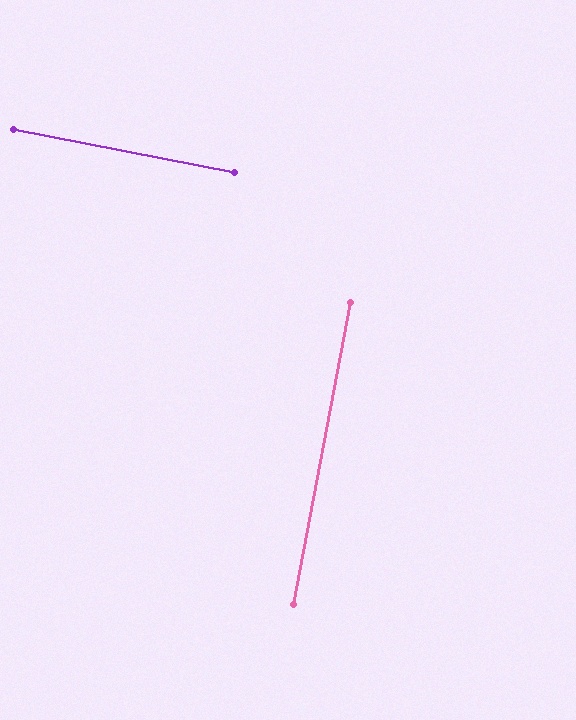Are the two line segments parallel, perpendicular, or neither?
Perpendicular — they meet at approximately 90°.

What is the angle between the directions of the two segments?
Approximately 90 degrees.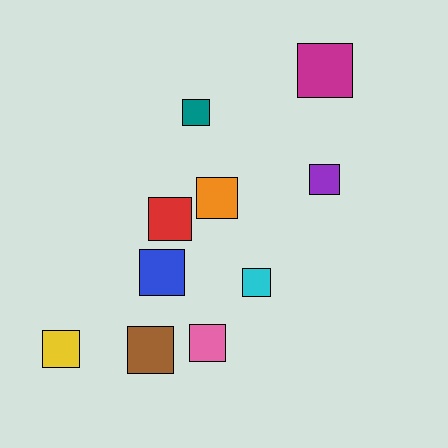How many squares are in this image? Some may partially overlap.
There are 10 squares.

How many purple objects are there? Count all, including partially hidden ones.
There is 1 purple object.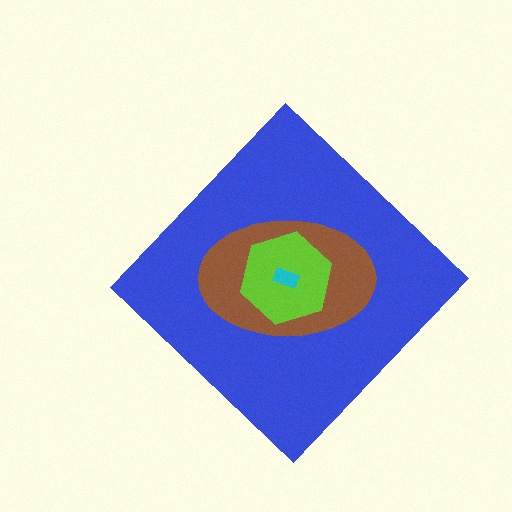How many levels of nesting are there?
4.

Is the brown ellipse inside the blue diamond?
Yes.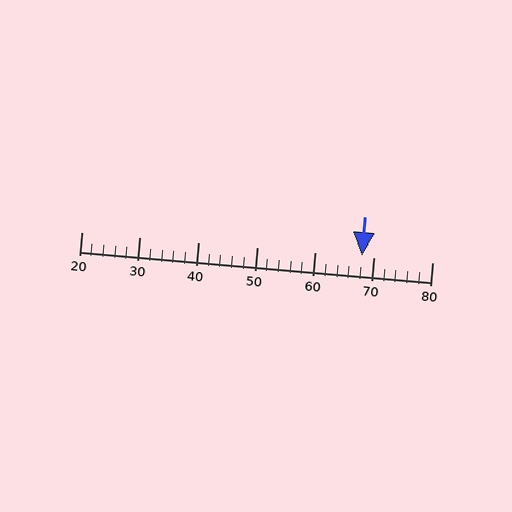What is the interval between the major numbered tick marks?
The major tick marks are spaced 10 units apart.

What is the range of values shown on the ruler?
The ruler shows values from 20 to 80.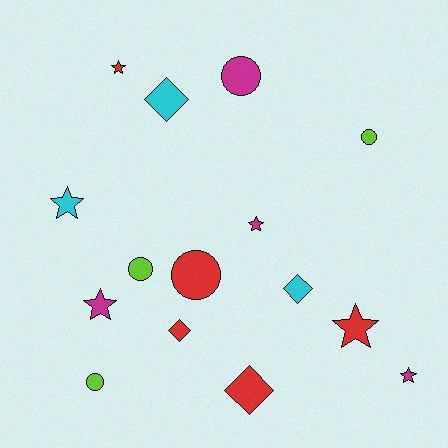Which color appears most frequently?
Red, with 5 objects.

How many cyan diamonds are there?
There are 2 cyan diamonds.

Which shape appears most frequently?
Star, with 6 objects.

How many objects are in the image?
There are 15 objects.